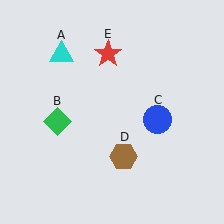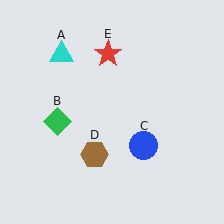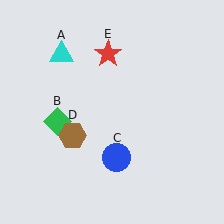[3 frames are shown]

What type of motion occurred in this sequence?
The blue circle (object C), brown hexagon (object D) rotated clockwise around the center of the scene.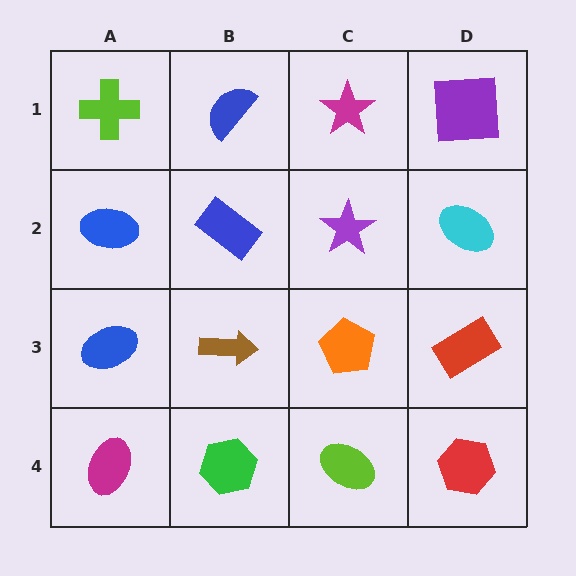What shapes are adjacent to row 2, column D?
A purple square (row 1, column D), a red rectangle (row 3, column D), a purple star (row 2, column C).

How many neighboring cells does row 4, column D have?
2.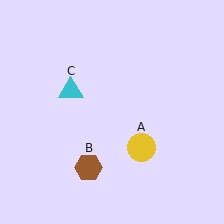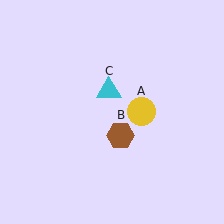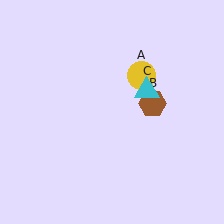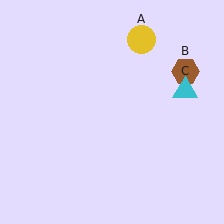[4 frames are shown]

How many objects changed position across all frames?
3 objects changed position: yellow circle (object A), brown hexagon (object B), cyan triangle (object C).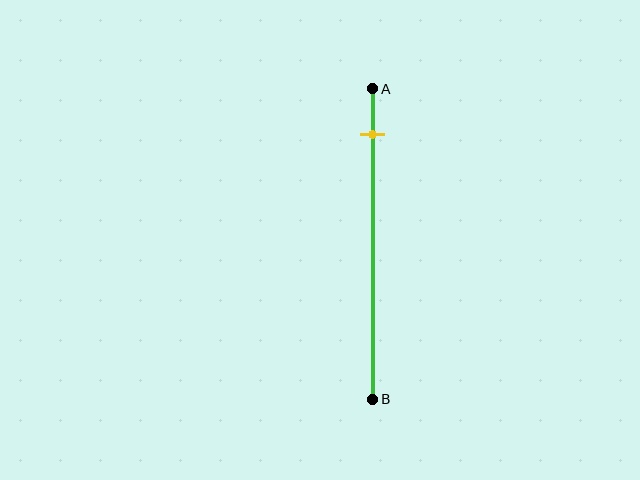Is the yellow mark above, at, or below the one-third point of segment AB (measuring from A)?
The yellow mark is above the one-third point of segment AB.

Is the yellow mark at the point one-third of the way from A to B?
No, the mark is at about 15% from A, not at the 33% one-third point.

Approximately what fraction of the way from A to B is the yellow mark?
The yellow mark is approximately 15% of the way from A to B.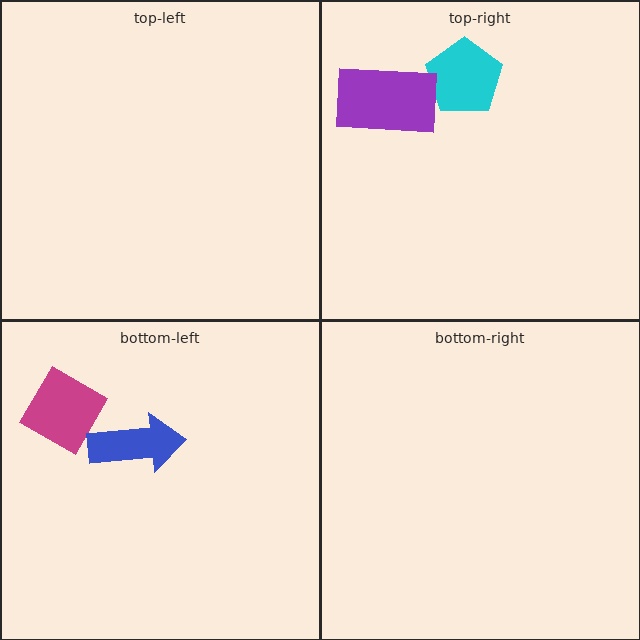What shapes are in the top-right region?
The cyan pentagon, the purple rectangle.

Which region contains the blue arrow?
The bottom-left region.